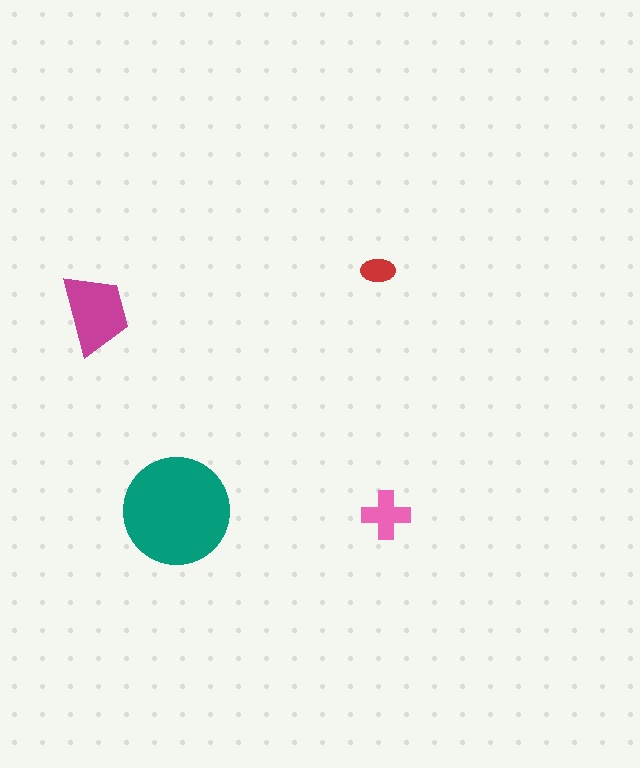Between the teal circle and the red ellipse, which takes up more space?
The teal circle.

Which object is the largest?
The teal circle.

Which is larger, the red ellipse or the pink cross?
The pink cross.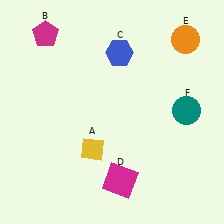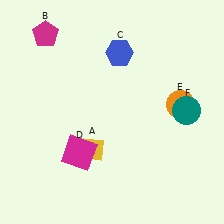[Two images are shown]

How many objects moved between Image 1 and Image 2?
2 objects moved between the two images.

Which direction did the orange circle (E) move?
The orange circle (E) moved down.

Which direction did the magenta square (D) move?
The magenta square (D) moved left.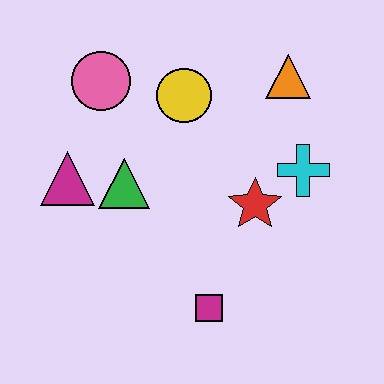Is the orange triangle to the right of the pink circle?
Yes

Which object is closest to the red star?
The cyan cross is closest to the red star.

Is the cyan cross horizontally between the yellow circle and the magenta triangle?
No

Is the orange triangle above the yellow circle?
Yes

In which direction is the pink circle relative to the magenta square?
The pink circle is above the magenta square.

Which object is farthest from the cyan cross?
The magenta triangle is farthest from the cyan cross.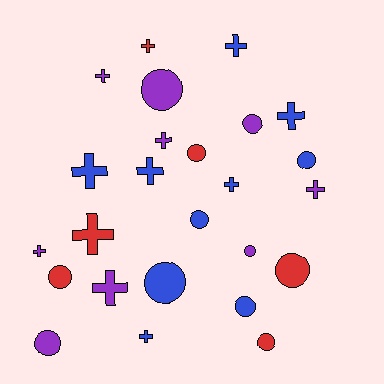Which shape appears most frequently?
Cross, with 13 objects.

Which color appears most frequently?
Blue, with 10 objects.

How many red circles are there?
There are 4 red circles.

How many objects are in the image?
There are 25 objects.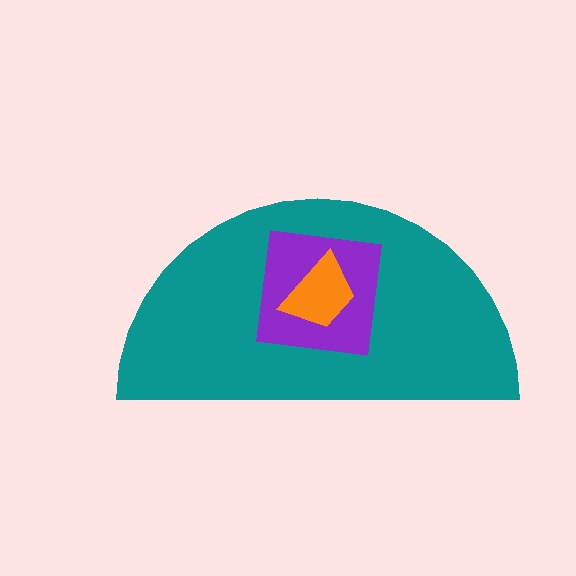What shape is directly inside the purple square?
The orange trapezoid.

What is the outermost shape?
The teal semicircle.